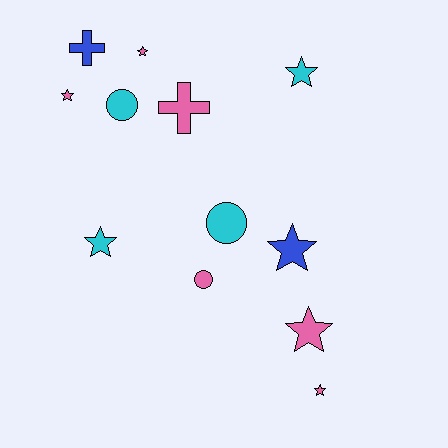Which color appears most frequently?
Pink, with 6 objects.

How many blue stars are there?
There is 1 blue star.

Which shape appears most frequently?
Star, with 7 objects.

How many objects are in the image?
There are 12 objects.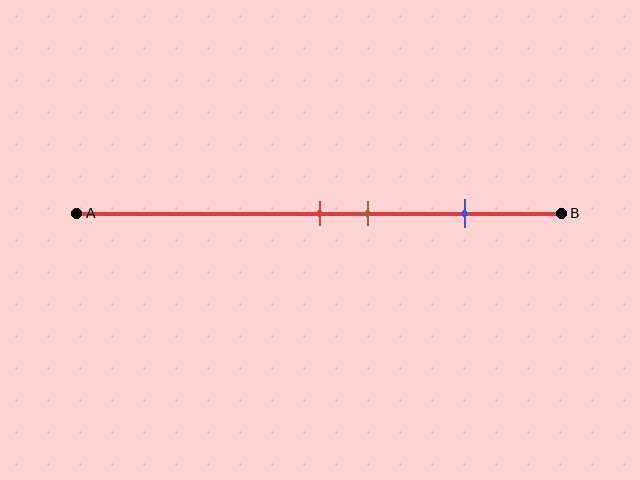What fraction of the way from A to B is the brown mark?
The brown mark is approximately 60% (0.6) of the way from A to B.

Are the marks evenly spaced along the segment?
No, the marks are not evenly spaced.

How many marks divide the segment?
There are 3 marks dividing the segment.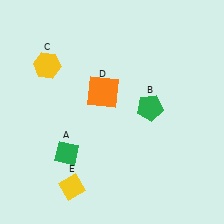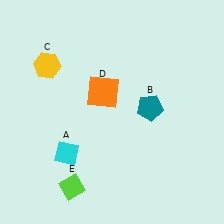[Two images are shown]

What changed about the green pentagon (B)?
In Image 1, B is green. In Image 2, it changed to teal.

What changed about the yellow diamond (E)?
In Image 1, E is yellow. In Image 2, it changed to lime.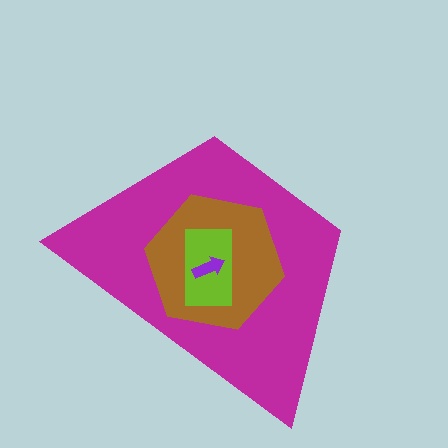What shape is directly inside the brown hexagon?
The lime rectangle.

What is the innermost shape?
The purple arrow.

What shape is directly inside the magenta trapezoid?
The brown hexagon.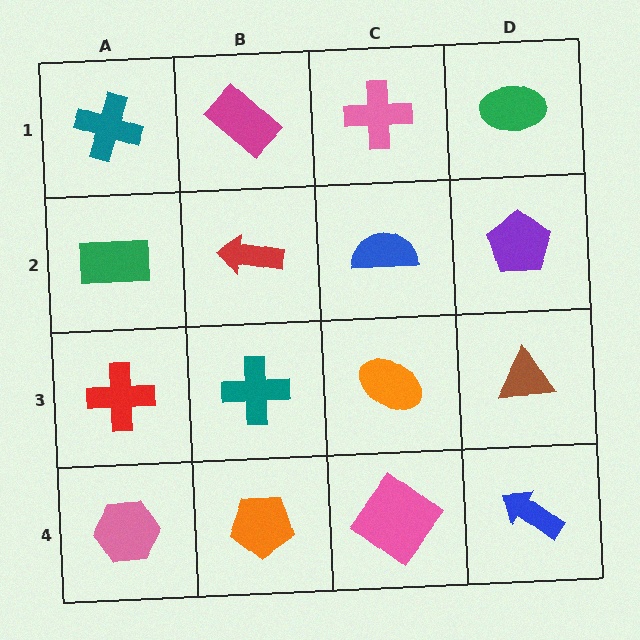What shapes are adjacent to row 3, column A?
A green rectangle (row 2, column A), a pink hexagon (row 4, column A), a teal cross (row 3, column B).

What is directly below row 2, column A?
A red cross.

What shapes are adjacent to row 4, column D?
A brown triangle (row 3, column D), a pink diamond (row 4, column C).